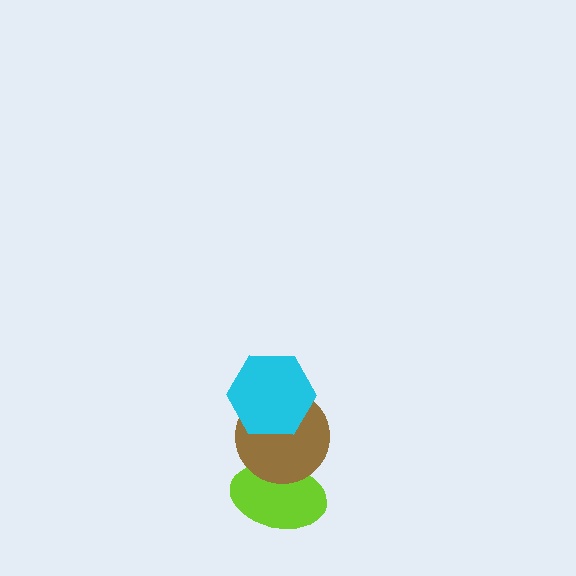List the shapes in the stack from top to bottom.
From top to bottom: the cyan hexagon, the brown circle, the lime ellipse.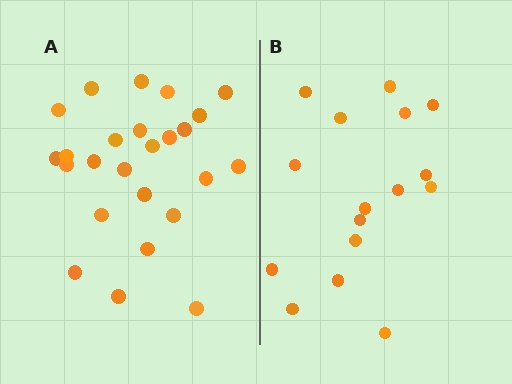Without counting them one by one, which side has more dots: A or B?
Region A (the left region) has more dots.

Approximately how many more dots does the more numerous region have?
Region A has roughly 8 or so more dots than region B.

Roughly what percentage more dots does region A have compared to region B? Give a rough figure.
About 55% more.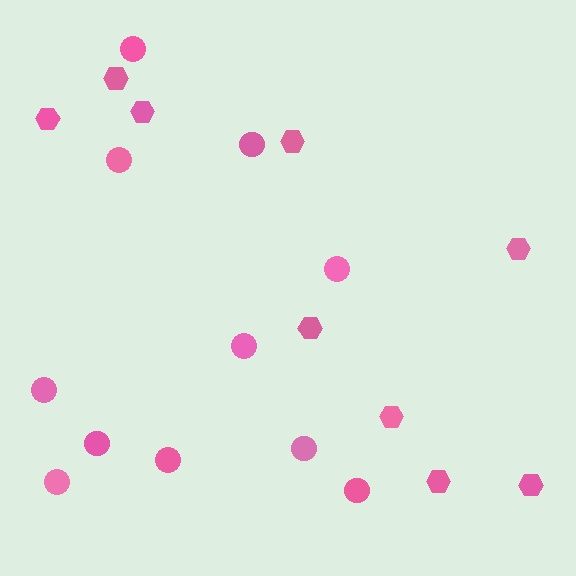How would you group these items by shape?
There are 2 groups: one group of circles (11) and one group of hexagons (9).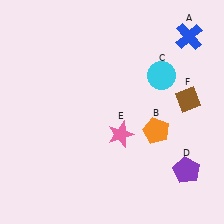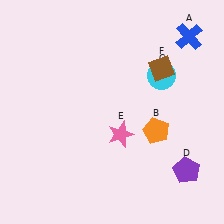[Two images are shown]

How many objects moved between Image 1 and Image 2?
1 object moved between the two images.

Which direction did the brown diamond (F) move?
The brown diamond (F) moved up.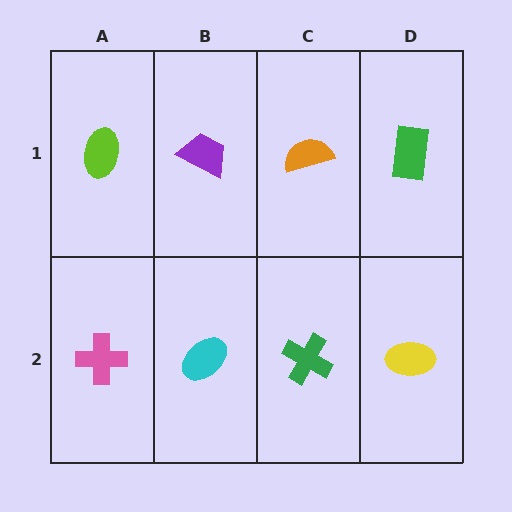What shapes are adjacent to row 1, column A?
A pink cross (row 2, column A), a purple trapezoid (row 1, column B).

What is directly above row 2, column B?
A purple trapezoid.